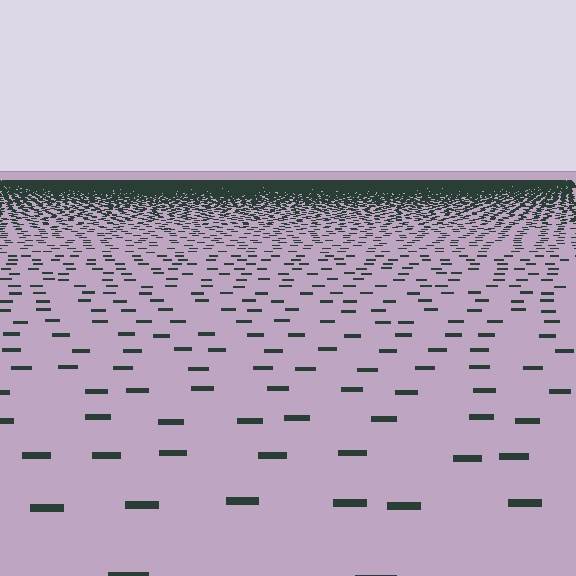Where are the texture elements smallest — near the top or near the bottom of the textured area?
Near the top.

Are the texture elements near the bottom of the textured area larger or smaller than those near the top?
Larger. Near the bottom, elements are closer to the viewer and appear at a bigger on-screen size.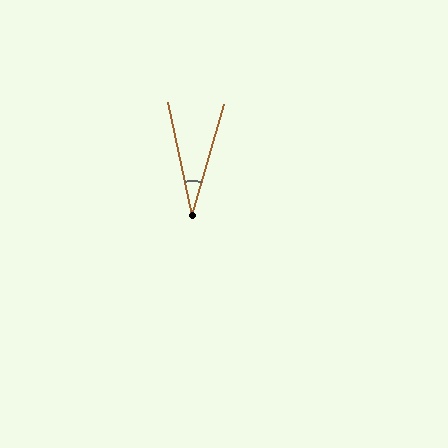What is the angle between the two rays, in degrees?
Approximately 28 degrees.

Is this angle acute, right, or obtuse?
It is acute.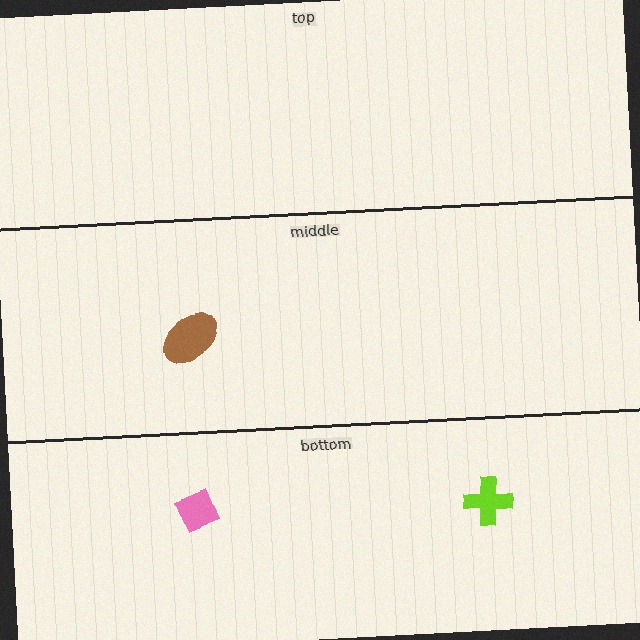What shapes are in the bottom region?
The lime cross, the pink diamond.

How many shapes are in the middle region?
1.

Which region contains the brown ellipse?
The middle region.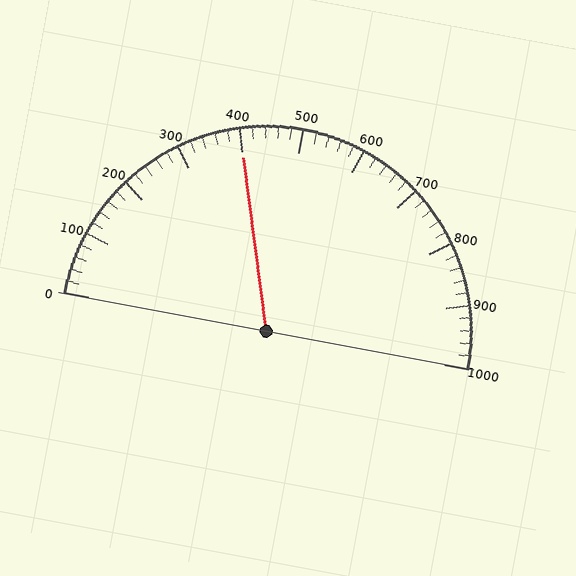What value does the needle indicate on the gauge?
The needle indicates approximately 400.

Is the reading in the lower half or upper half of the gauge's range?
The reading is in the lower half of the range (0 to 1000).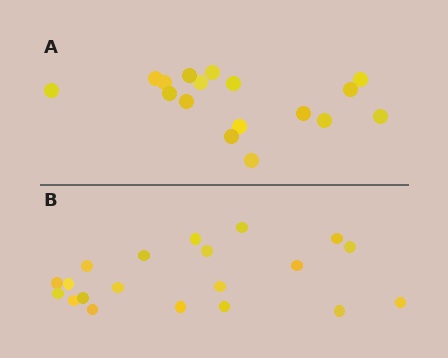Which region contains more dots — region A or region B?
Region B (the bottom region) has more dots.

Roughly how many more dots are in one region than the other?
Region B has just a few more — roughly 2 or 3 more dots than region A.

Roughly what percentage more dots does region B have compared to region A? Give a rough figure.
About 20% more.